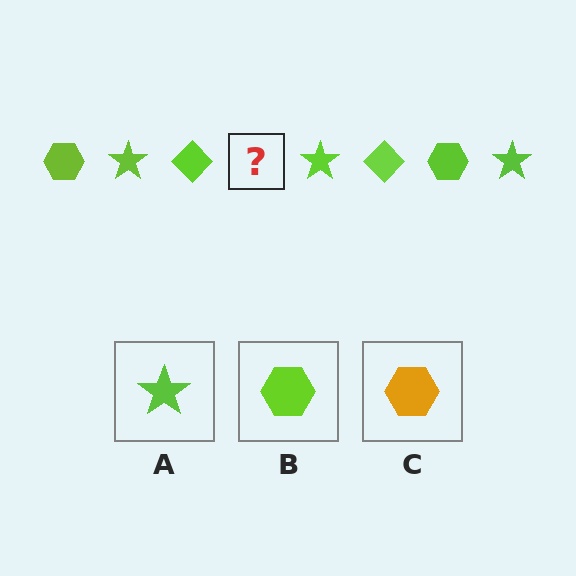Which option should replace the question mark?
Option B.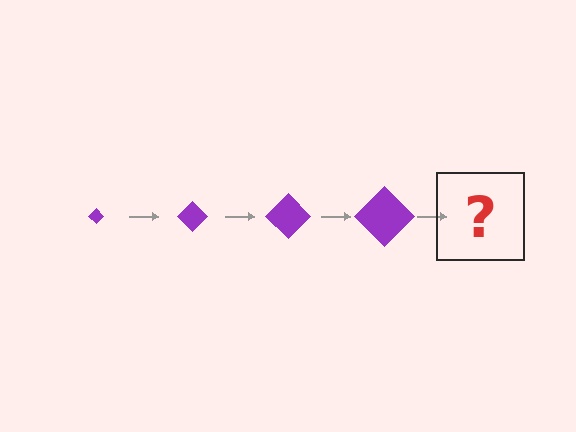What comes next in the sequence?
The next element should be a purple diamond, larger than the previous one.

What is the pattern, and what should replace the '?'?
The pattern is that the diamond gets progressively larger each step. The '?' should be a purple diamond, larger than the previous one.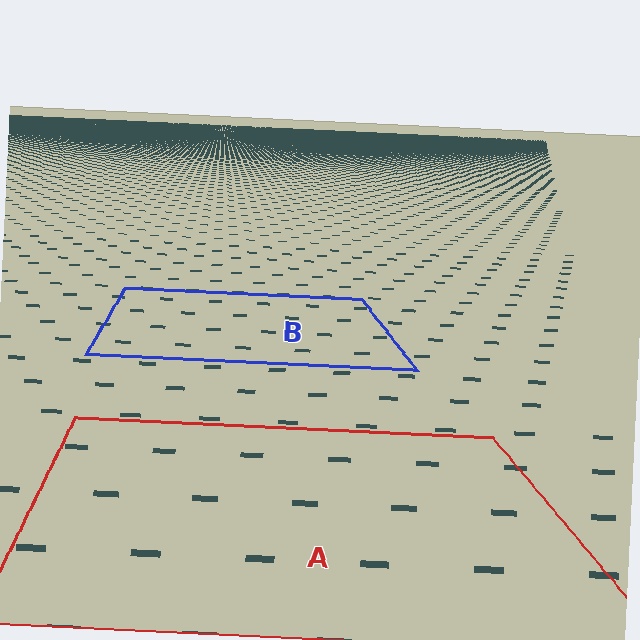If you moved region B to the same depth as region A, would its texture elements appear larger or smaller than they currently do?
They would appear larger. At a closer depth, the same texture elements are projected at a bigger on-screen size.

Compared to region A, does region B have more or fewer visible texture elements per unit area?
Region B has more texture elements per unit area — they are packed more densely because it is farther away.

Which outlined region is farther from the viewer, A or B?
Region B is farther from the viewer — the texture elements inside it appear smaller and more densely packed.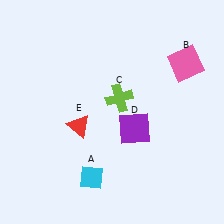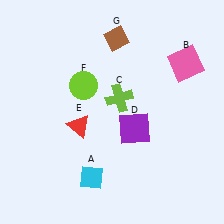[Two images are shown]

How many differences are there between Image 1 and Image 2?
There are 2 differences between the two images.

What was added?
A lime circle (F), a brown diamond (G) were added in Image 2.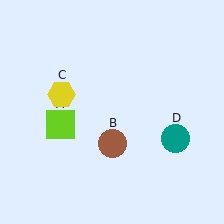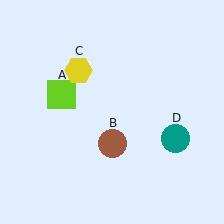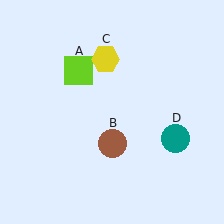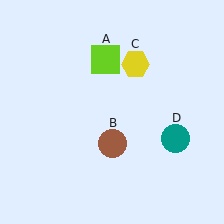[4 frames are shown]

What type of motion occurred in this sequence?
The lime square (object A), yellow hexagon (object C) rotated clockwise around the center of the scene.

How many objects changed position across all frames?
2 objects changed position: lime square (object A), yellow hexagon (object C).